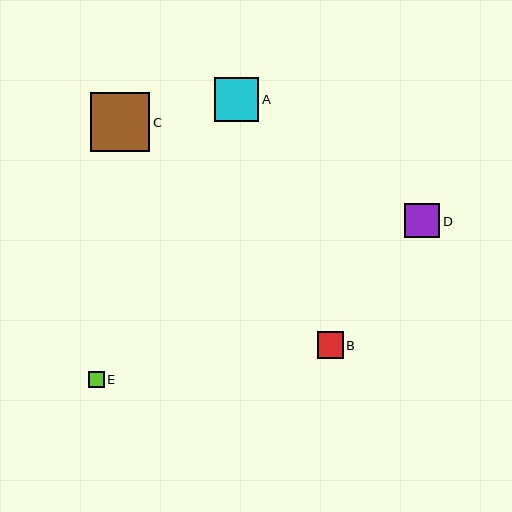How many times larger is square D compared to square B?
Square D is approximately 1.3 times the size of square B.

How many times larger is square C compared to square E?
Square C is approximately 3.8 times the size of square E.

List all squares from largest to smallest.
From largest to smallest: C, A, D, B, E.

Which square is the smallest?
Square E is the smallest with a size of approximately 16 pixels.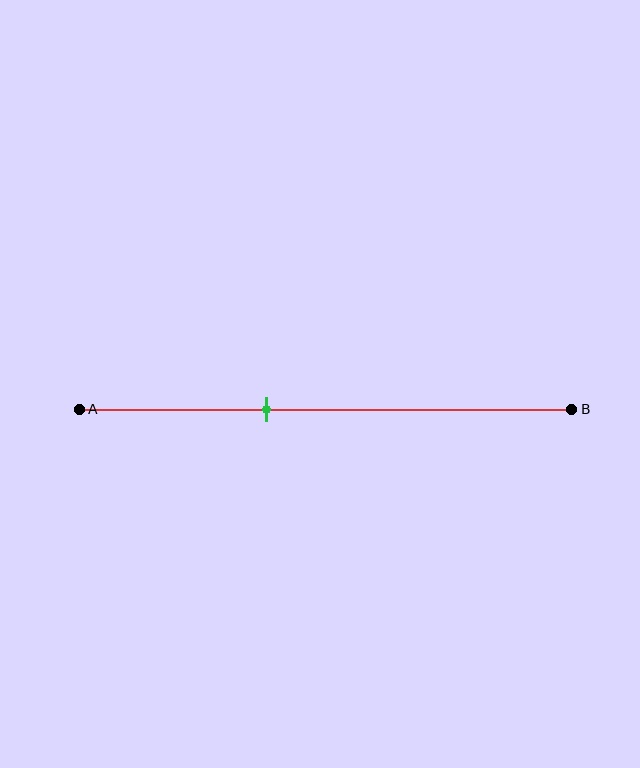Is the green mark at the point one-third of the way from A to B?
No, the mark is at about 40% from A, not at the 33% one-third point.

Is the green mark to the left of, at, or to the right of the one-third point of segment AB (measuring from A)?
The green mark is to the right of the one-third point of segment AB.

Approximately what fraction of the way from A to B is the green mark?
The green mark is approximately 40% of the way from A to B.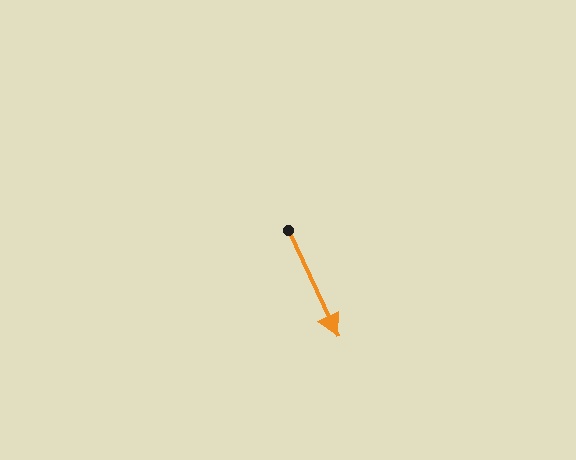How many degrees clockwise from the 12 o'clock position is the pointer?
Approximately 155 degrees.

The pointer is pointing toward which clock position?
Roughly 5 o'clock.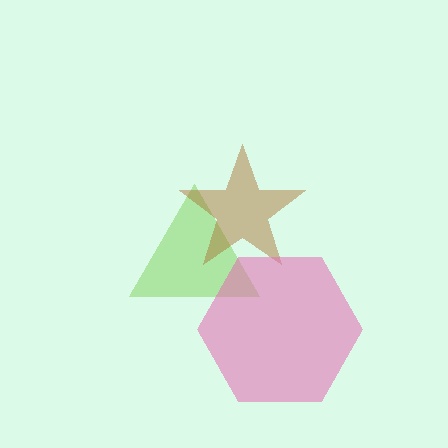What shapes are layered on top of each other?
The layered shapes are: a lime triangle, a brown star, a pink hexagon.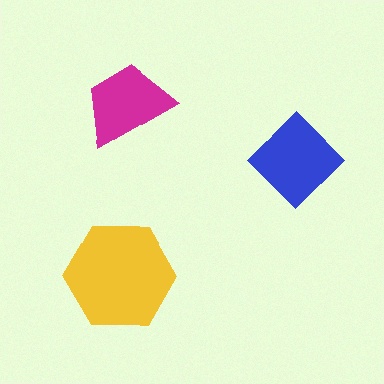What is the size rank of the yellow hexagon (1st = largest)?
1st.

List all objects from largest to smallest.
The yellow hexagon, the blue diamond, the magenta trapezoid.